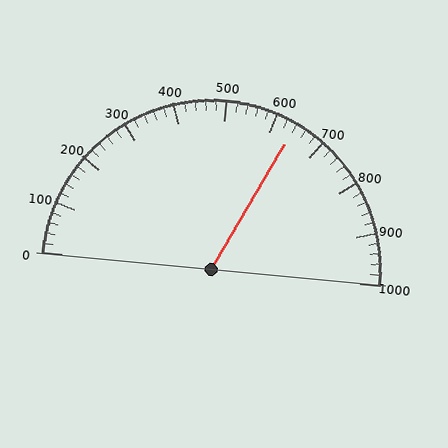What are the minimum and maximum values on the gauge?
The gauge ranges from 0 to 1000.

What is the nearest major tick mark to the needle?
The nearest major tick mark is 600.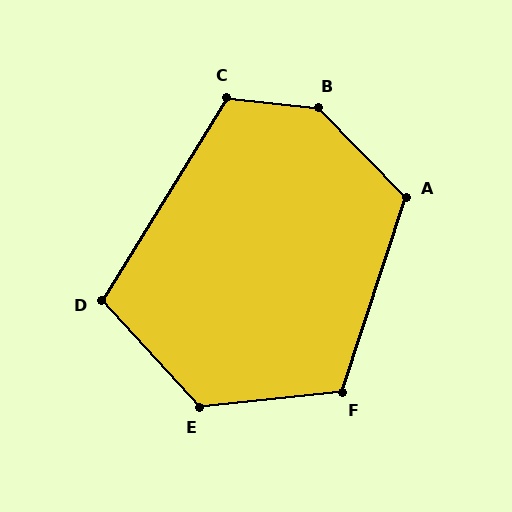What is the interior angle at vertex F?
Approximately 114 degrees (obtuse).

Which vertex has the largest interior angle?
B, at approximately 140 degrees.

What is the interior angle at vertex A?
Approximately 118 degrees (obtuse).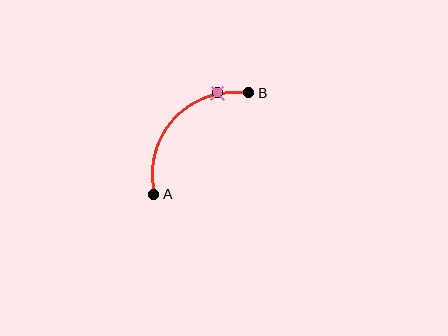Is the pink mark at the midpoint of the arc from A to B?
No. The pink mark lies on the arc but is closer to endpoint B. The arc midpoint would be at the point on the curve equidistant along the arc from both A and B.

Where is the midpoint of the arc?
The arc midpoint is the point on the curve farthest from the straight line joining A and B. It sits above and to the left of that line.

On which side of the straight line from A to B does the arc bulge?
The arc bulges above and to the left of the straight line connecting A and B.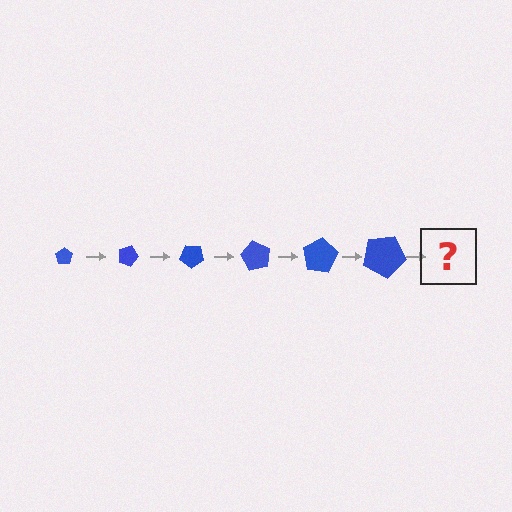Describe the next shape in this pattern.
It should be a pentagon, larger than the previous one and rotated 120 degrees from the start.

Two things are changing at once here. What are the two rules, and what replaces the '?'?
The two rules are that the pentagon grows larger each step and it rotates 20 degrees each step. The '?' should be a pentagon, larger than the previous one and rotated 120 degrees from the start.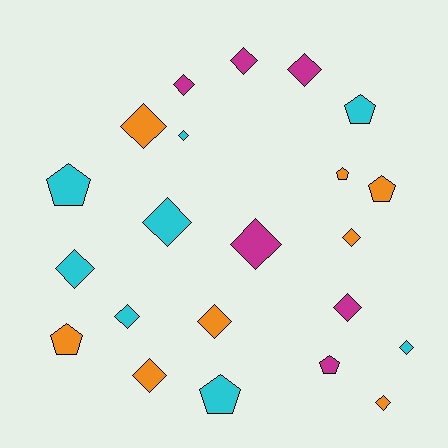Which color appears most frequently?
Orange, with 8 objects.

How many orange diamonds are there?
There are 5 orange diamonds.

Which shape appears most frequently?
Diamond, with 15 objects.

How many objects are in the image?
There are 22 objects.